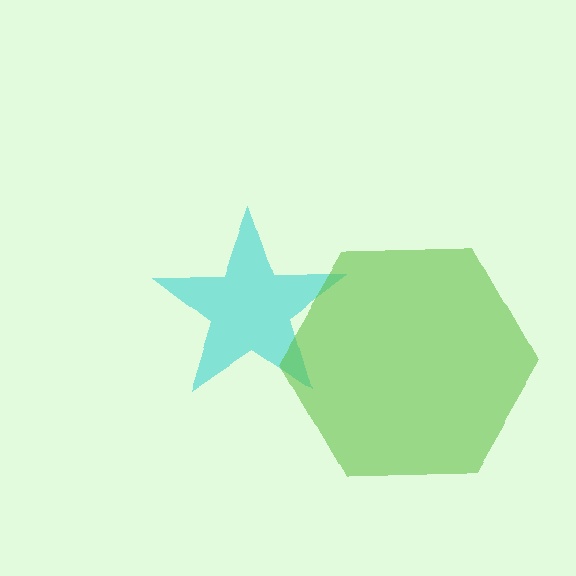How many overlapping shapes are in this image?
There are 2 overlapping shapes in the image.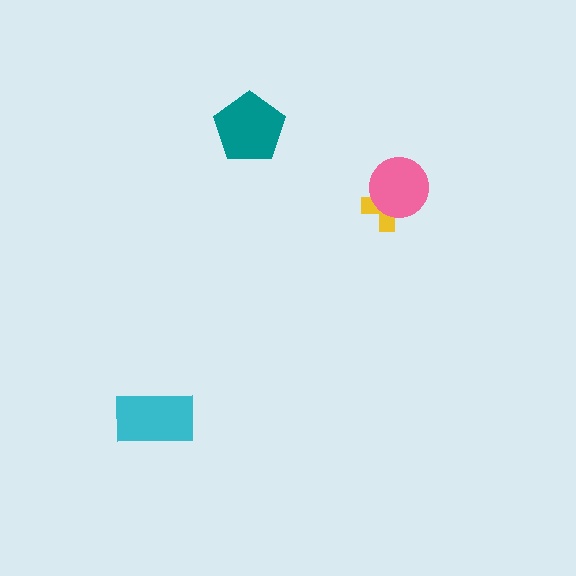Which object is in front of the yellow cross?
The pink circle is in front of the yellow cross.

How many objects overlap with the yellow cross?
1 object overlaps with the yellow cross.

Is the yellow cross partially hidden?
Yes, it is partially covered by another shape.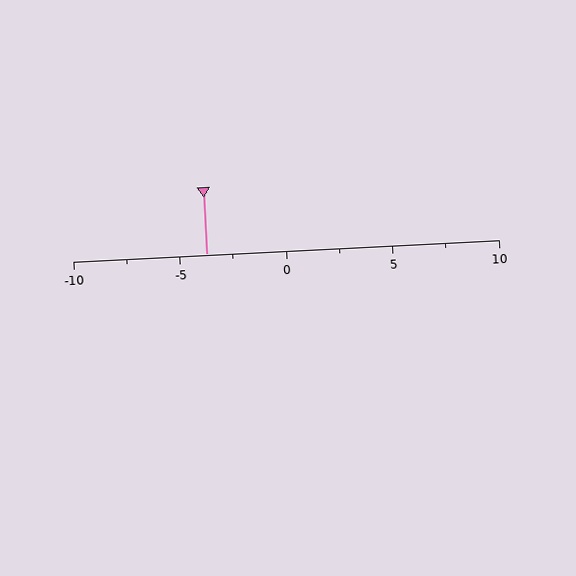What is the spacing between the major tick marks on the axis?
The major ticks are spaced 5 apart.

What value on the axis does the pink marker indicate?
The marker indicates approximately -3.8.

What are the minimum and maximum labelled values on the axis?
The axis runs from -10 to 10.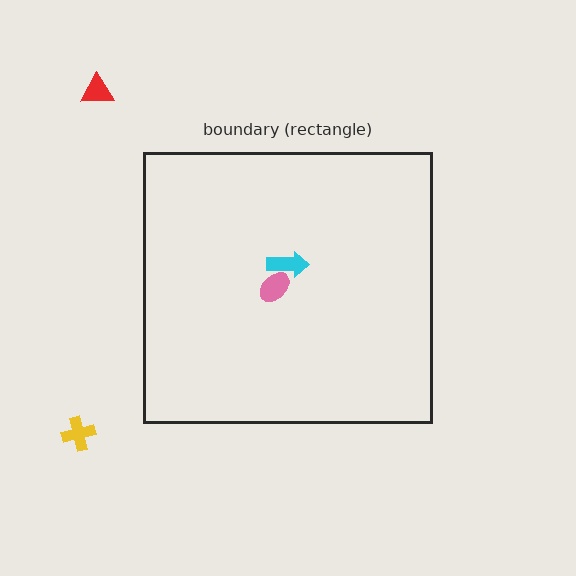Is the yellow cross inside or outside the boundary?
Outside.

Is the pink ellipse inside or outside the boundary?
Inside.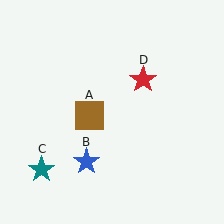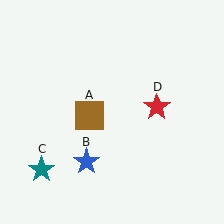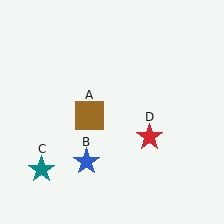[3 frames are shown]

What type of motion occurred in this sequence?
The red star (object D) rotated clockwise around the center of the scene.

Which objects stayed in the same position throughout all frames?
Brown square (object A) and blue star (object B) and teal star (object C) remained stationary.